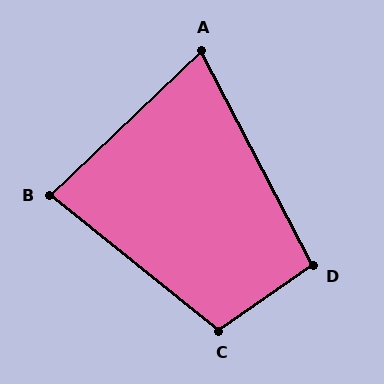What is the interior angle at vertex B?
Approximately 83 degrees (acute).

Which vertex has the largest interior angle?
C, at approximately 106 degrees.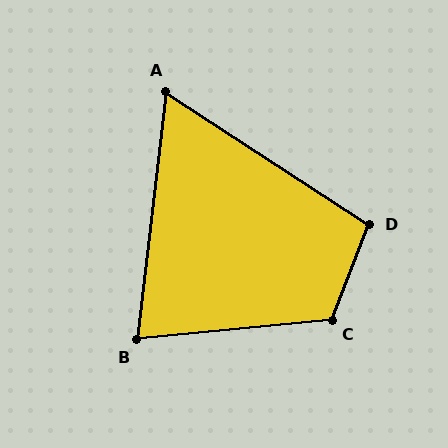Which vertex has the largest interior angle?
C, at approximately 117 degrees.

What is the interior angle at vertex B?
Approximately 78 degrees (acute).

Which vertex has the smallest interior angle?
A, at approximately 63 degrees.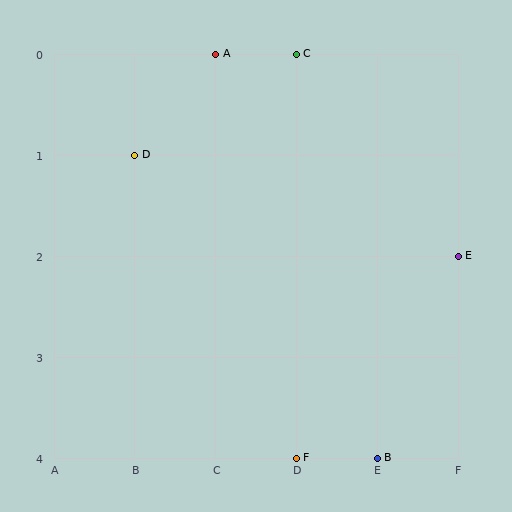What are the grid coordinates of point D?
Point D is at grid coordinates (B, 1).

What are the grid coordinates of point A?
Point A is at grid coordinates (C, 0).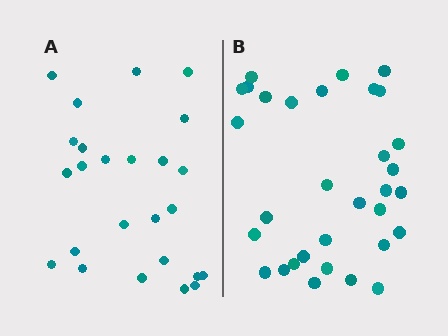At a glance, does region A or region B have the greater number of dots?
Region B (the right region) has more dots.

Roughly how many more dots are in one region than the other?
Region B has roughly 8 or so more dots than region A.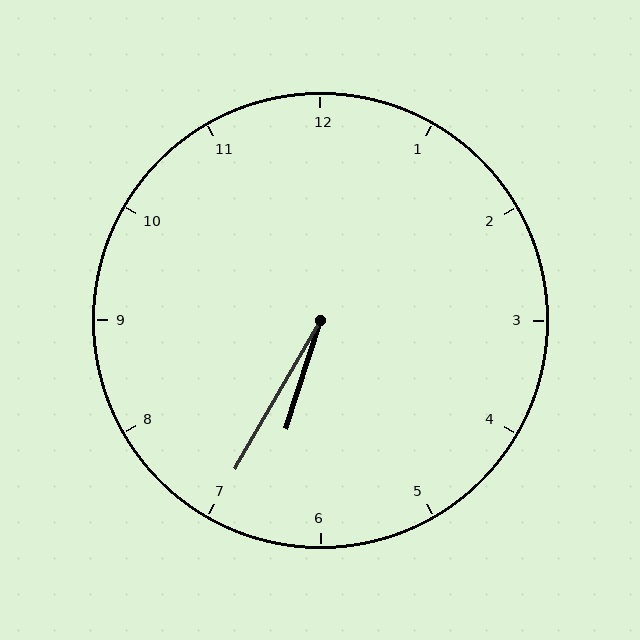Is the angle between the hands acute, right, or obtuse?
It is acute.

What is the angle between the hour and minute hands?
Approximately 12 degrees.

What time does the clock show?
6:35.